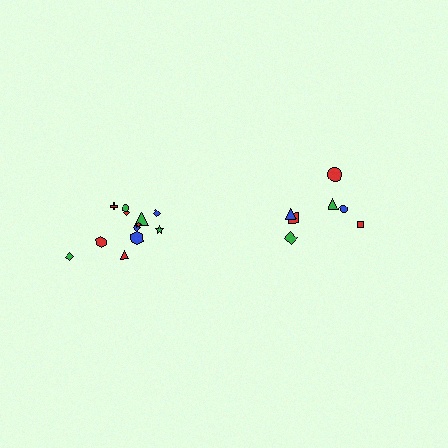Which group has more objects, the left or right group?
The left group.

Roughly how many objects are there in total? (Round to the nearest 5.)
Roughly 20 objects in total.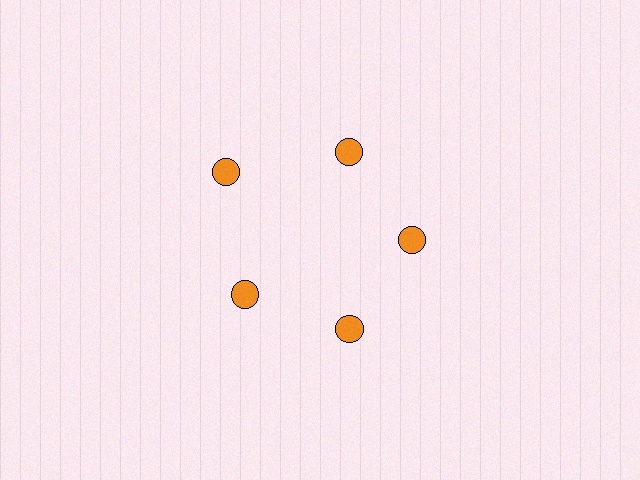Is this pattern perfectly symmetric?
No. The 5 orange circles are arranged in a ring, but one element near the 10 o'clock position is pushed outward from the center, breaking the 5-fold rotational symmetry.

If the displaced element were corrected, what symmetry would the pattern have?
It would have 5-fold rotational symmetry — the pattern would map onto itself every 72 degrees.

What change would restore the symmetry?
The symmetry would be restored by moving it inward, back onto the ring so that all 5 circles sit at equal angles and equal distance from the center.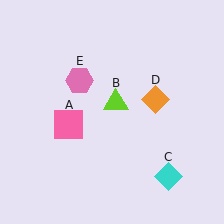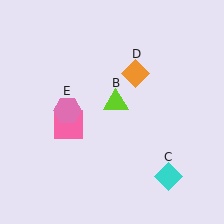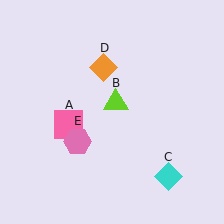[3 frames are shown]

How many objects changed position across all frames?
2 objects changed position: orange diamond (object D), pink hexagon (object E).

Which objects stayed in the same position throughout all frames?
Pink square (object A) and lime triangle (object B) and cyan diamond (object C) remained stationary.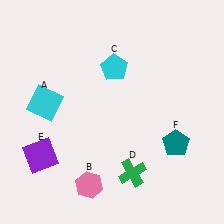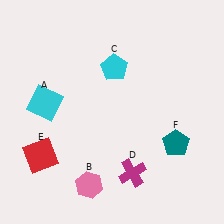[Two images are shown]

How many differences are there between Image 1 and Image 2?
There are 2 differences between the two images.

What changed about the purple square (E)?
In Image 1, E is purple. In Image 2, it changed to red.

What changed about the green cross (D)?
In Image 1, D is green. In Image 2, it changed to magenta.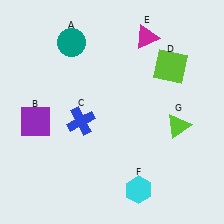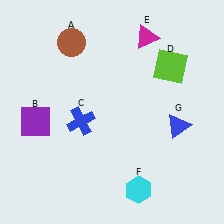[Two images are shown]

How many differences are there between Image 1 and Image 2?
There are 2 differences between the two images.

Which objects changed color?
A changed from teal to brown. G changed from lime to blue.